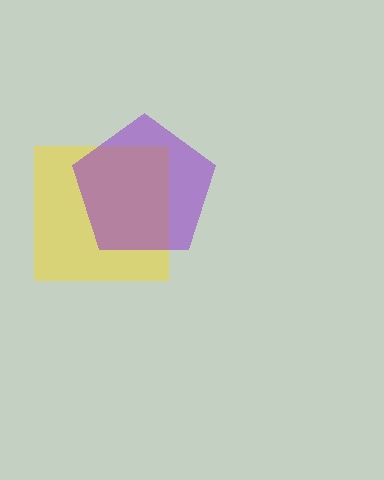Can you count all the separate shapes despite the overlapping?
Yes, there are 2 separate shapes.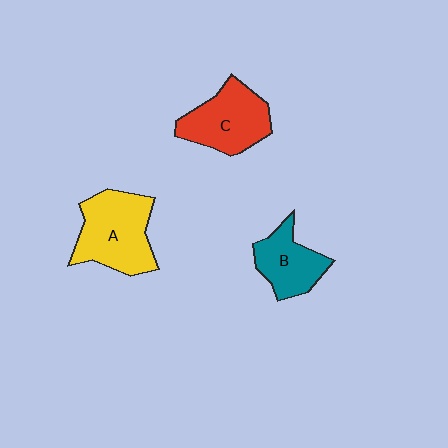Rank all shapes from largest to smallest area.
From largest to smallest: A (yellow), C (red), B (teal).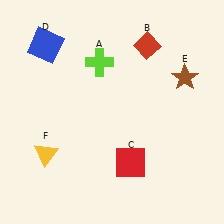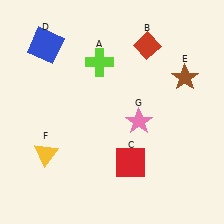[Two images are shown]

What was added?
A pink star (G) was added in Image 2.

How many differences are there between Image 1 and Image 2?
There is 1 difference between the two images.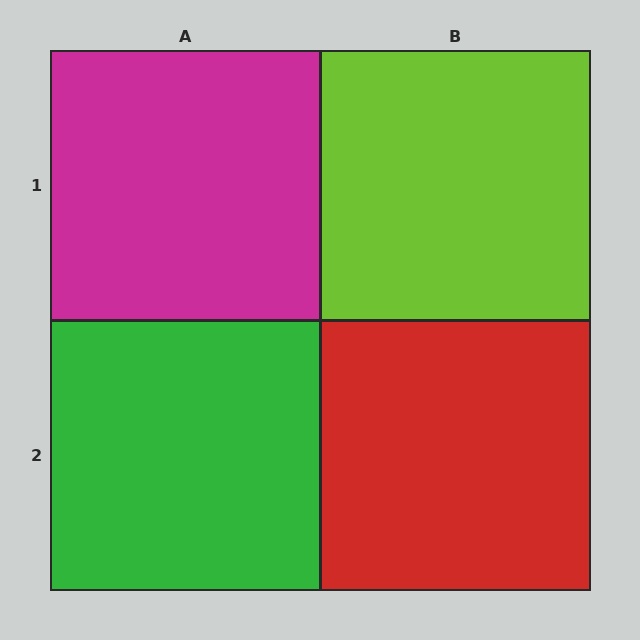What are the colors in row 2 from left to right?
Green, red.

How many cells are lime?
1 cell is lime.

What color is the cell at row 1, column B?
Lime.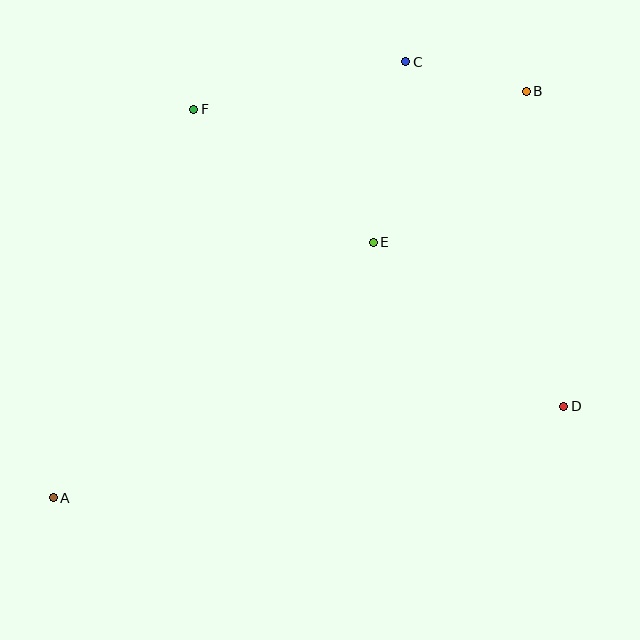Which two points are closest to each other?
Points B and C are closest to each other.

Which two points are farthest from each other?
Points A and B are farthest from each other.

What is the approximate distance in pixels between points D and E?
The distance between D and E is approximately 251 pixels.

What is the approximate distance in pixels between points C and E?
The distance between C and E is approximately 183 pixels.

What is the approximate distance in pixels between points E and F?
The distance between E and F is approximately 223 pixels.